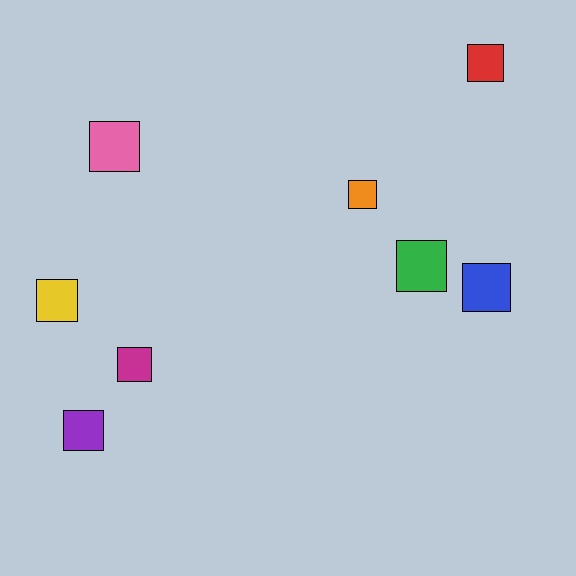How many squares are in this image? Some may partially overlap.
There are 8 squares.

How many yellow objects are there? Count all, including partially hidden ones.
There is 1 yellow object.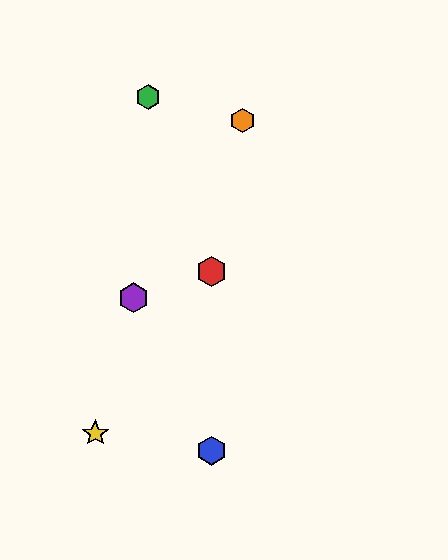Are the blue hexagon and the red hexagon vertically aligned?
Yes, both are at x≈211.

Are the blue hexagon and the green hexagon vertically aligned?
No, the blue hexagon is at x≈211 and the green hexagon is at x≈148.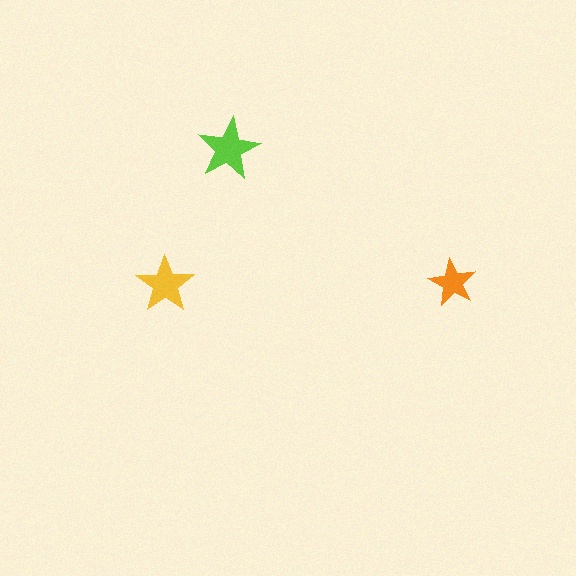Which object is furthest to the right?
The orange star is rightmost.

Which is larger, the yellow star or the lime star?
The lime one.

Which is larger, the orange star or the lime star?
The lime one.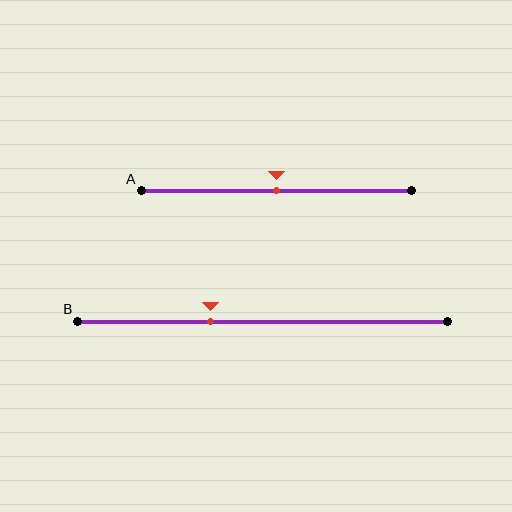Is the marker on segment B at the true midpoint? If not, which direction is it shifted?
No, the marker on segment B is shifted to the left by about 14% of the segment length.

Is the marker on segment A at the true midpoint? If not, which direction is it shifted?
Yes, the marker on segment A is at the true midpoint.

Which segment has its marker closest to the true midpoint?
Segment A has its marker closest to the true midpoint.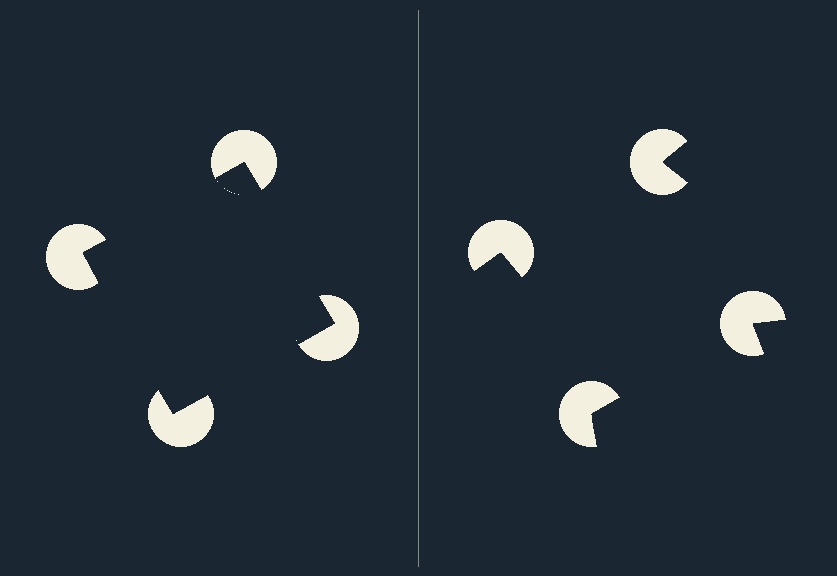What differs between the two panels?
The pac-man discs are positioned identically on both sides; only the wedge orientations differ. On the left they align to a square; on the right they are misaligned.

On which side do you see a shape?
An illusory square appears on the left side. On the right side the wedge cuts are rotated, so no coherent shape forms.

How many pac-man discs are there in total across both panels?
8 — 4 on each side.